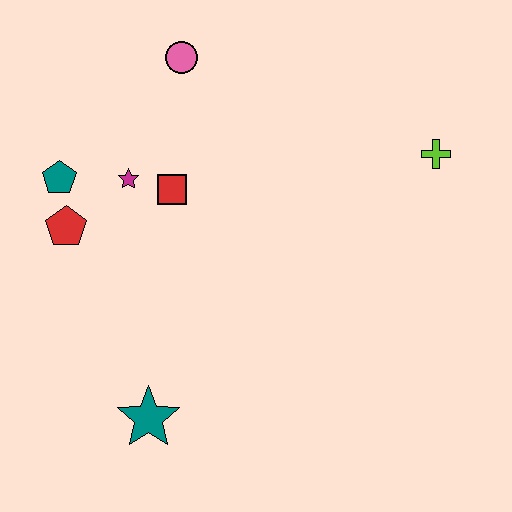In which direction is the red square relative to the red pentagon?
The red square is to the right of the red pentagon.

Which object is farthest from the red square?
The lime cross is farthest from the red square.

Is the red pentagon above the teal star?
Yes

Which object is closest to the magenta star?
The red square is closest to the magenta star.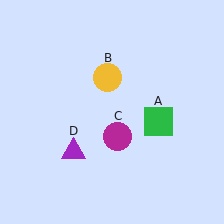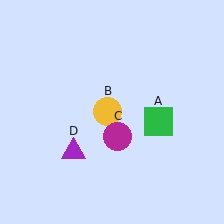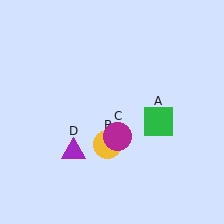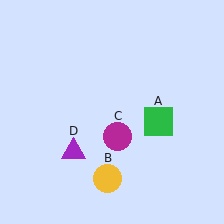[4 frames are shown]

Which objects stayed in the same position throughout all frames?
Green square (object A) and magenta circle (object C) and purple triangle (object D) remained stationary.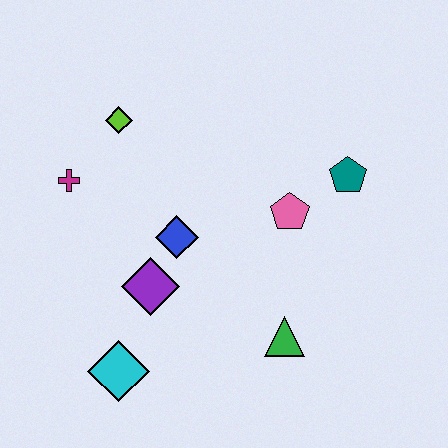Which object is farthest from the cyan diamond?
The teal pentagon is farthest from the cyan diamond.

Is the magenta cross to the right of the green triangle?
No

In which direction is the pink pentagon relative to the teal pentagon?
The pink pentagon is to the left of the teal pentagon.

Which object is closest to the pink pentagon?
The teal pentagon is closest to the pink pentagon.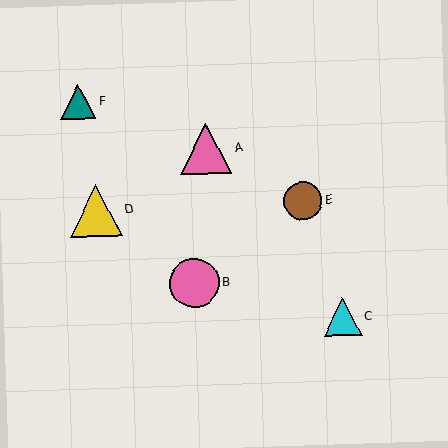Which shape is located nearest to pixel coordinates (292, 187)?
The brown circle (labeled E) at (303, 201) is nearest to that location.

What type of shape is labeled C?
Shape C is a cyan triangle.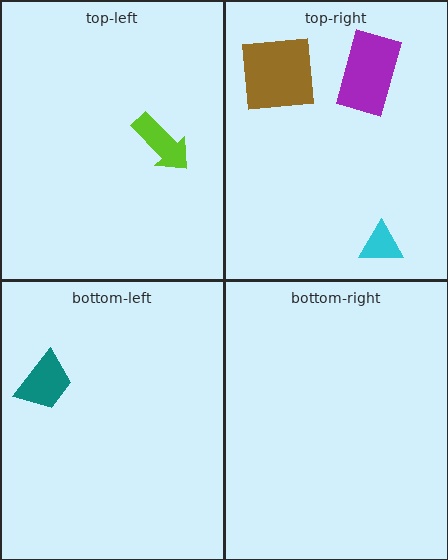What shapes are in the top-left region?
The lime arrow.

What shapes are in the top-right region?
The brown square, the purple rectangle, the cyan triangle.